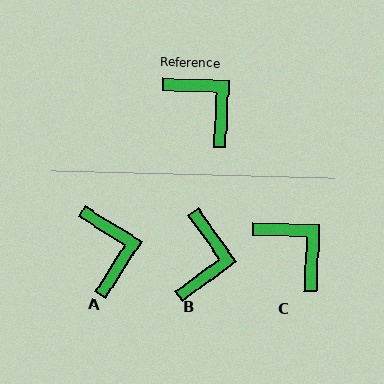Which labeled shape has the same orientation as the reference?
C.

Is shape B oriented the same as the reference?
No, it is off by about 52 degrees.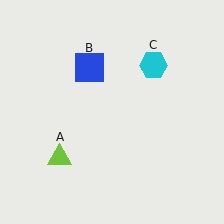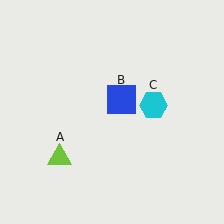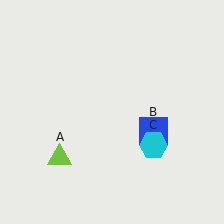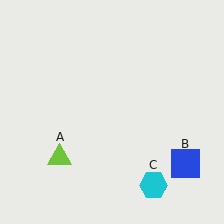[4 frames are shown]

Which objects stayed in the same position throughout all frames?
Lime triangle (object A) remained stationary.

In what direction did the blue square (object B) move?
The blue square (object B) moved down and to the right.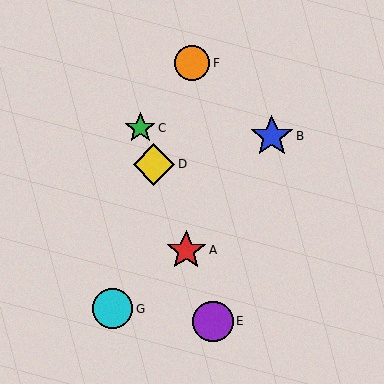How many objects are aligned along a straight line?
4 objects (A, C, D, E) are aligned along a straight line.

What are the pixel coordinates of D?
Object D is at (154, 164).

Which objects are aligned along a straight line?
Objects A, C, D, E are aligned along a straight line.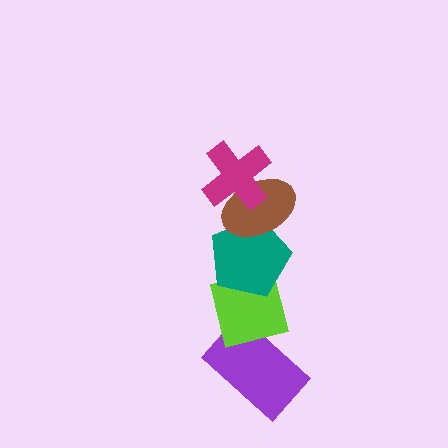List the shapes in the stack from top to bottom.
From top to bottom: the magenta cross, the brown ellipse, the teal pentagon, the lime square, the purple rectangle.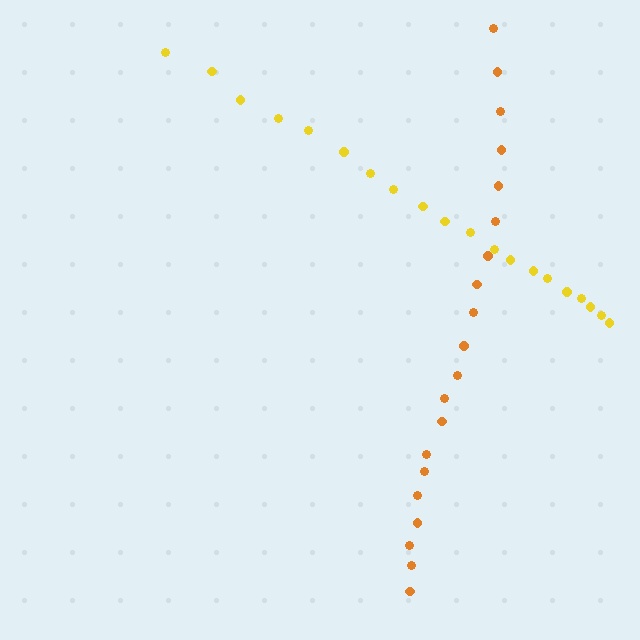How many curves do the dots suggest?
There are 2 distinct paths.